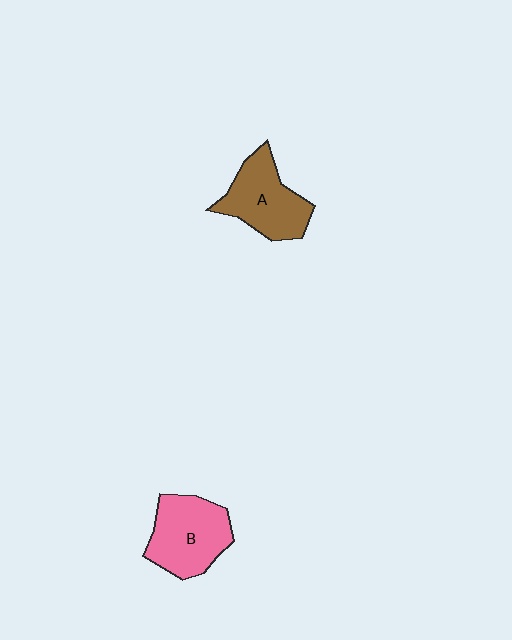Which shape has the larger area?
Shape B (pink).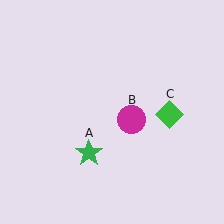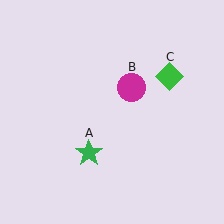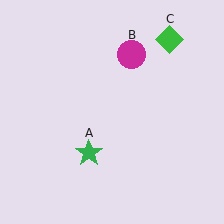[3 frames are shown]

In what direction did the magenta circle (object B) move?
The magenta circle (object B) moved up.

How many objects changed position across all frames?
2 objects changed position: magenta circle (object B), green diamond (object C).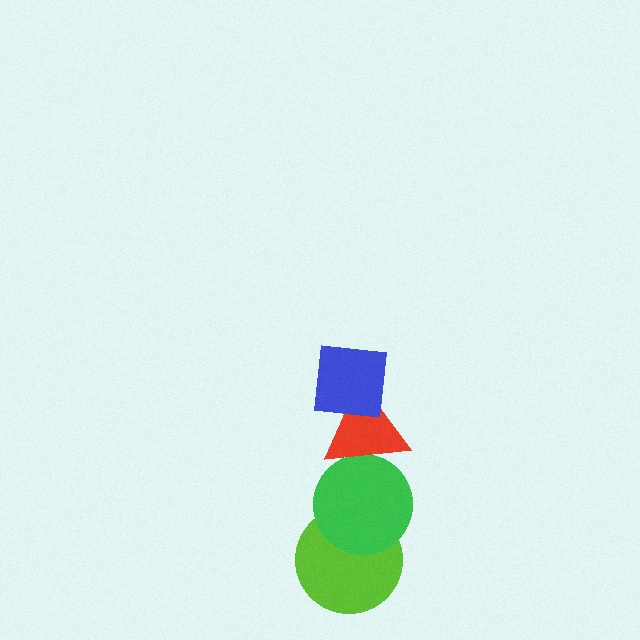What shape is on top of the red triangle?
The blue square is on top of the red triangle.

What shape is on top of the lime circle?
The green circle is on top of the lime circle.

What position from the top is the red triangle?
The red triangle is 2nd from the top.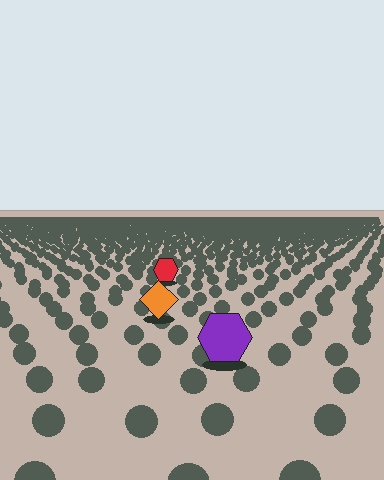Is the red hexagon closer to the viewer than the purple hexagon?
No. The purple hexagon is closer — you can tell from the texture gradient: the ground texture is coarser near it.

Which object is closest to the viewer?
The purple hexagon is closest. The texture marks near it are larger and more spread out.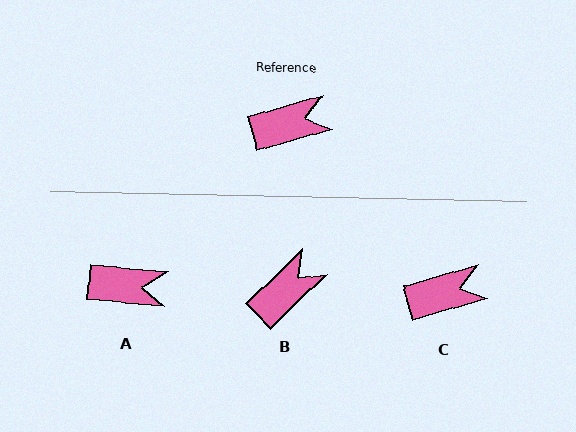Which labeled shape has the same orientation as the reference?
C.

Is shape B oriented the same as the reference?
No, it is off by about 28 degrees.